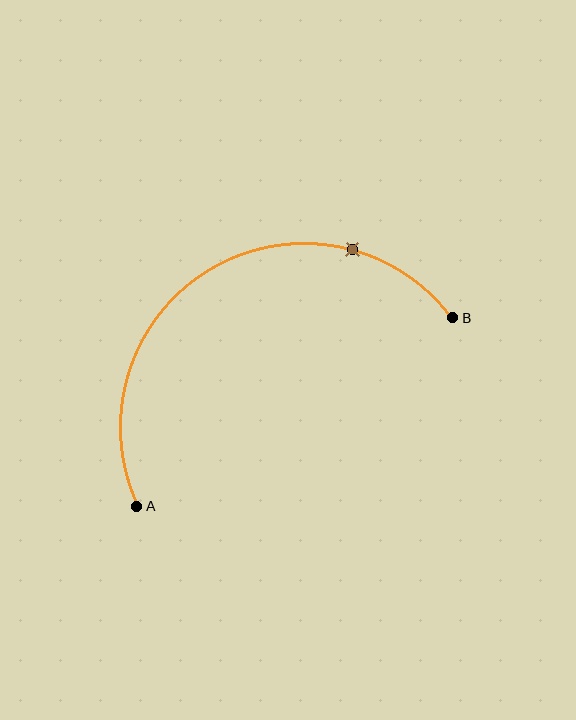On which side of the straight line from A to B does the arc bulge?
The arc bulges above the straight line connecting A and B.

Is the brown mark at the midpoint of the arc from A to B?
No. The brown mark lies on the arc but is closer to endpoint B. The arc midpoint would be at the point on the curve equidistant along the arc from both A and B.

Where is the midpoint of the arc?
The arc midpoint is the point on the curve farthest from the straight line joining A and B. It sits above that line.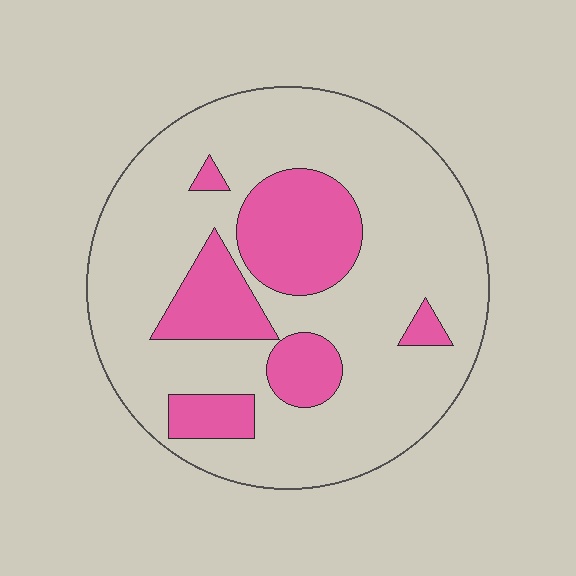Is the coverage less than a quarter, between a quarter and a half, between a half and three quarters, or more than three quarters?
Less than a quarter.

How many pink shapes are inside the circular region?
6.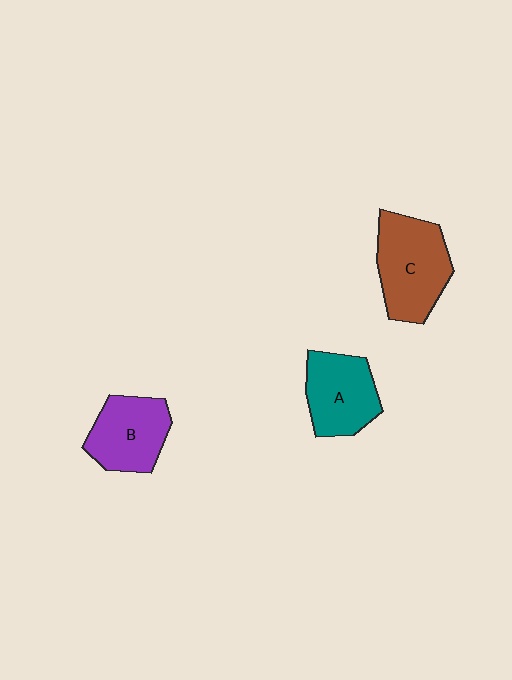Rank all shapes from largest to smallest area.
From largest to smallest: C (brown), B (purple), A (teal).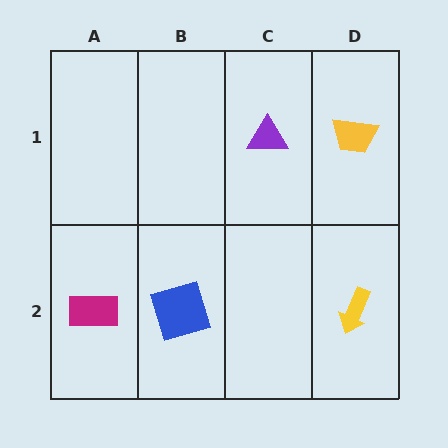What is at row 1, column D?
A yellow trapezoid.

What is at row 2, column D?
A yellow arrow.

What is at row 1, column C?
A purple triangle.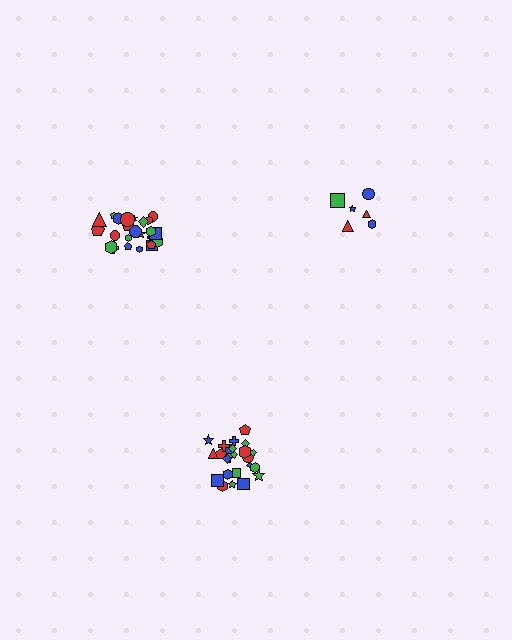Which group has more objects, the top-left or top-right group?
The top-left group.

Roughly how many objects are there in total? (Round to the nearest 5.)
Roughly 55 objects in total.